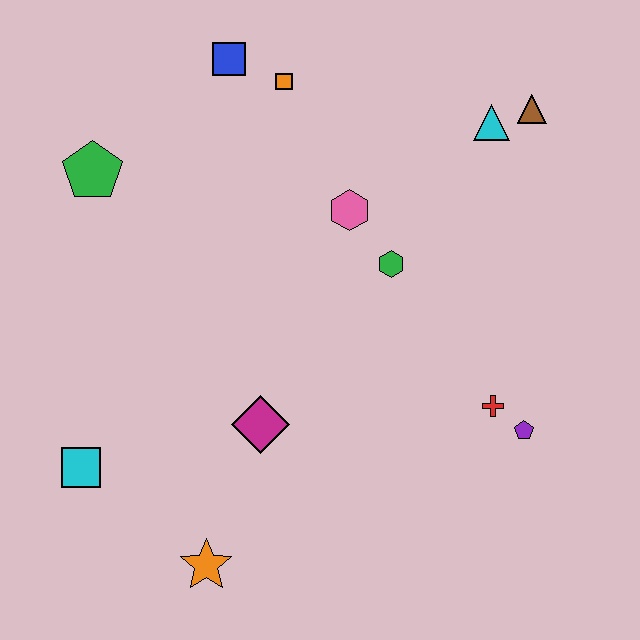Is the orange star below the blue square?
Yes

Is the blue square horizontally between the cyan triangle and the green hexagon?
No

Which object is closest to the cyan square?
The orange star is closest to the cyan square.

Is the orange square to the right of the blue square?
Yes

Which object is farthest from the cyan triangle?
The cyan square is farthest from the cyan triangle.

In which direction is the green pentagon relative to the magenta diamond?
The green pentagon is above the magenta diamond.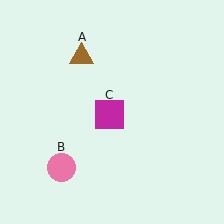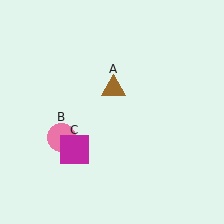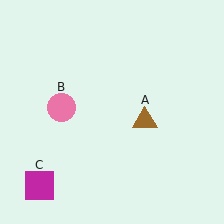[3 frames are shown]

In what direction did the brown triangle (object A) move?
The brown triangle (object A) moved down and to the right.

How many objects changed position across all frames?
3 objects changed position: brown triangle (object A), pink circle (object B), magenta square (object C).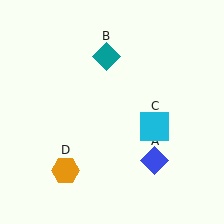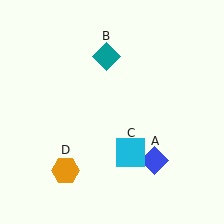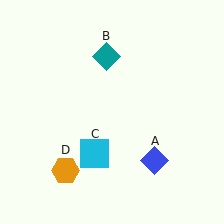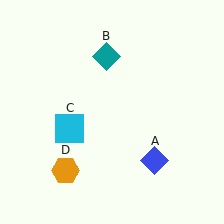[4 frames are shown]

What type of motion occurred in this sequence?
The cyan square (object C) rotated clockwise around the center of the scene.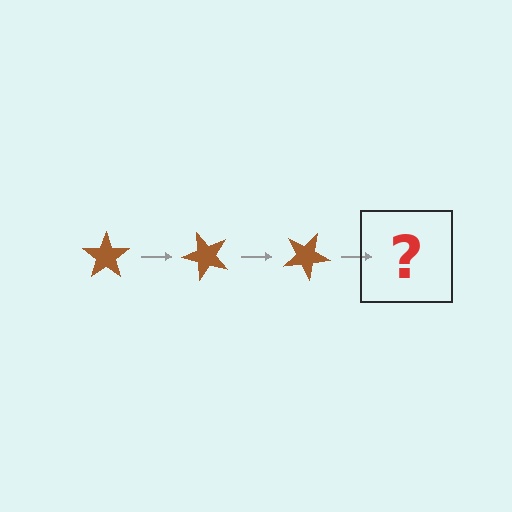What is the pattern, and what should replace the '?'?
The pattern is that the star rotates 50 degrees each step. The '?' should be a brown star rotated 150 degrees.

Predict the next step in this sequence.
The next step is a brown star rotated 150 degrees.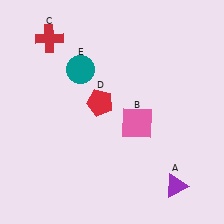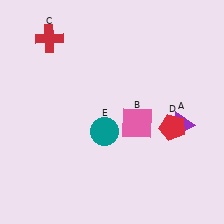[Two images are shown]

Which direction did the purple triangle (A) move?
The purple triangle (A) moved up.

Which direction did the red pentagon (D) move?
The red pentagon (D) moved right.